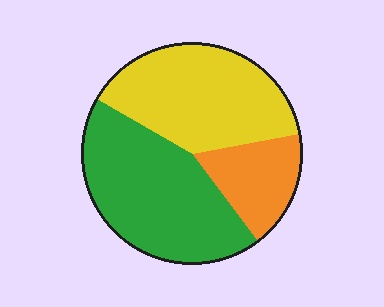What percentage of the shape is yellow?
Yellow covers 39% of the shape.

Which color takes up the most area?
Green, at roughly 45%.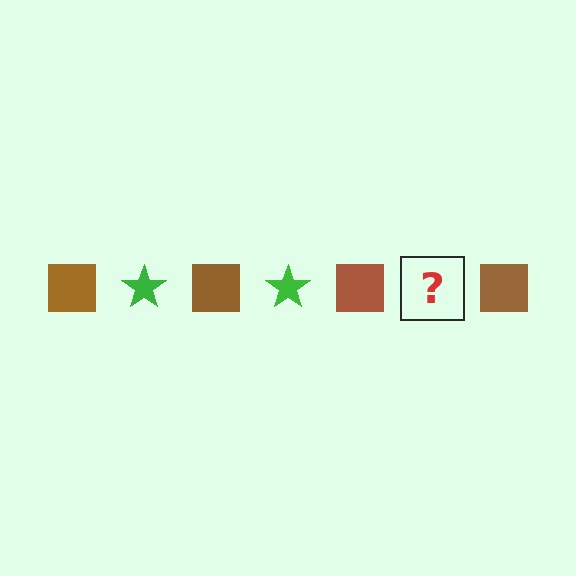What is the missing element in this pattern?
The missing element is a green star.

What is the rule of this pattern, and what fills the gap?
The rule is that the pattern alternates between brown square and green star. The gap should be filled with a green star.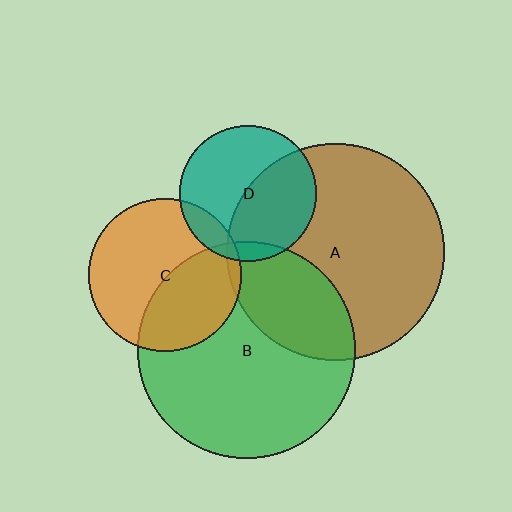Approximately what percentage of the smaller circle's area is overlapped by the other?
Approximately 10%.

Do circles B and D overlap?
Yes.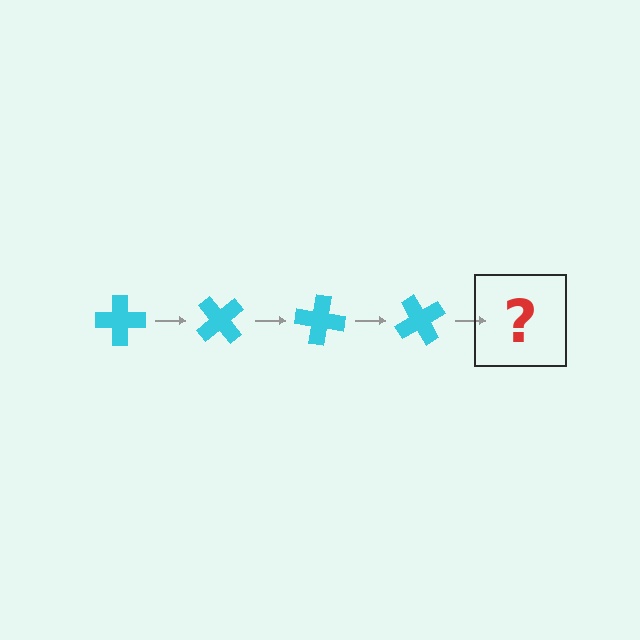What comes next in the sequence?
The next element should be a cyan cross rotated 200 degrees.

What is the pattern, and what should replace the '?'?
The pattern is that the cross rotates 50 degrees each step. The '?' should be a cyan cross rotated 200 degrees.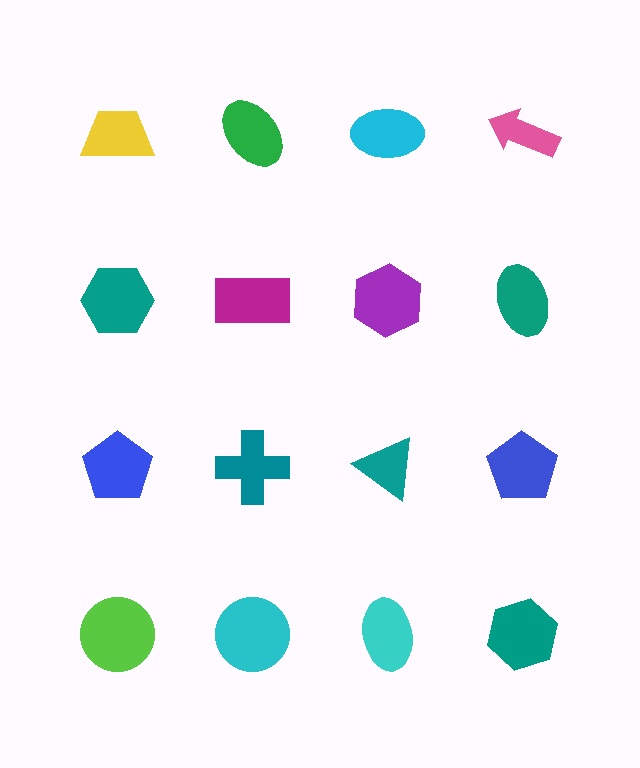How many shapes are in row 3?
4 shapes.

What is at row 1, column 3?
A cyan ellipse.